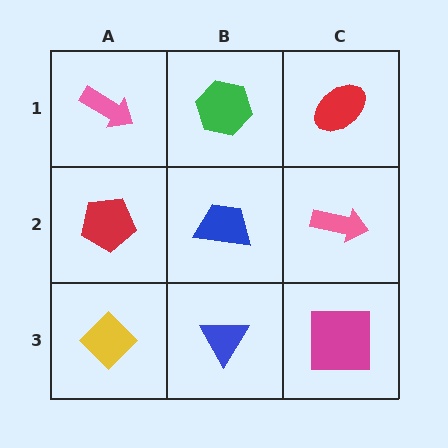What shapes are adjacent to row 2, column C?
A red ellipse (row 1, column C), a magenta square (row 3, column C), a blue trapezoid (row 2, column B).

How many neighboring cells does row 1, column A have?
2.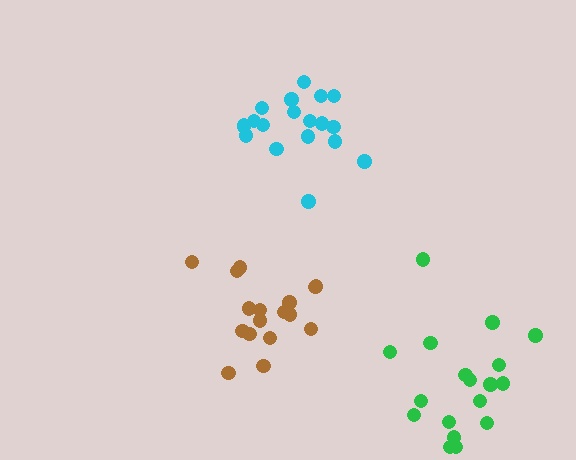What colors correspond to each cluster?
The clusters are colored: brown, green, cyan.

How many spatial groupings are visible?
There are 3 spatial groupings.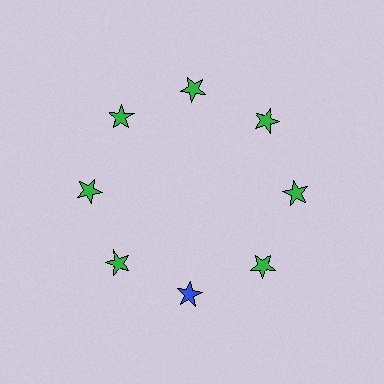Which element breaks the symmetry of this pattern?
The blue star at roughly the 6 o'clock position breaks the symmetry. All other shapes are green stars.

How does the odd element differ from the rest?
It has a different color: blue instead of green.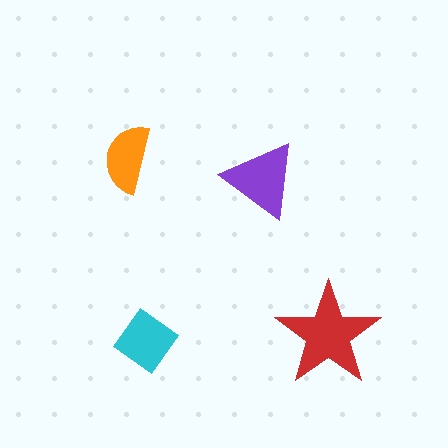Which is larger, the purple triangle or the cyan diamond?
The purple triangle.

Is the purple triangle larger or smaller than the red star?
Smaller.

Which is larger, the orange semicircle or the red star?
The red star.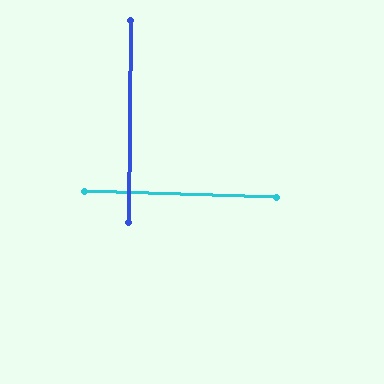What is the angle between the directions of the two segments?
Approximately 89 degrees.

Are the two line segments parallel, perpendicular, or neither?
Perpendicular — they meet at approximately 89°.